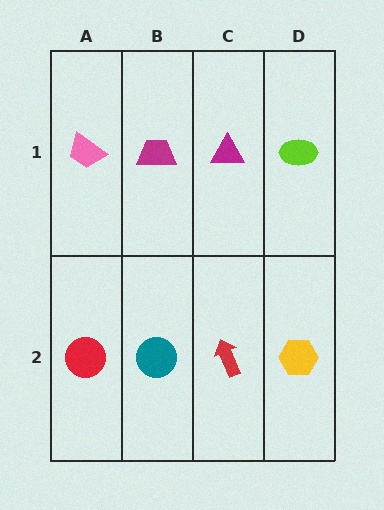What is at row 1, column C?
A magenta triangle.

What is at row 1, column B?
A magenta trapezoid.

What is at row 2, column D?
A yellow hexagon.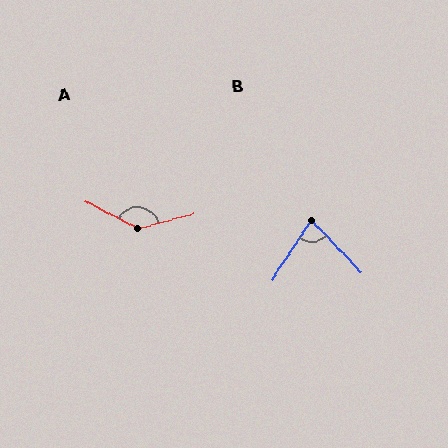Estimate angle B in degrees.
Approximately 77 degrees.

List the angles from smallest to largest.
B (77°), A (137°).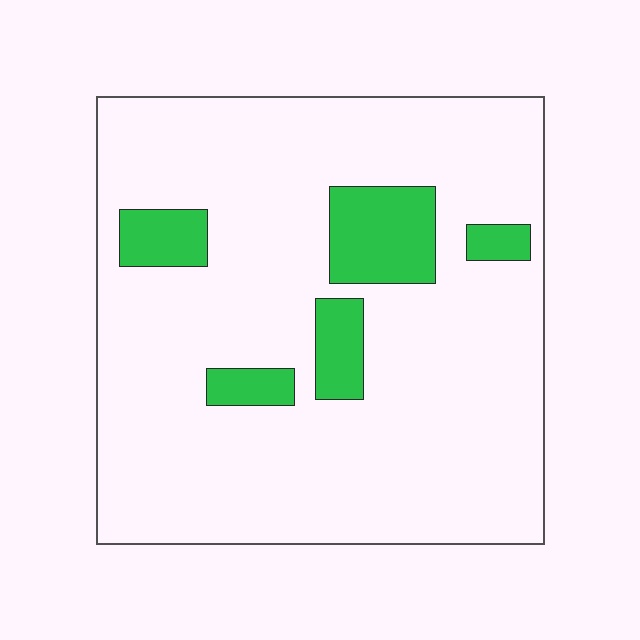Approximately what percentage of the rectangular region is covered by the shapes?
Approximately 15%.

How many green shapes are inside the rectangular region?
5.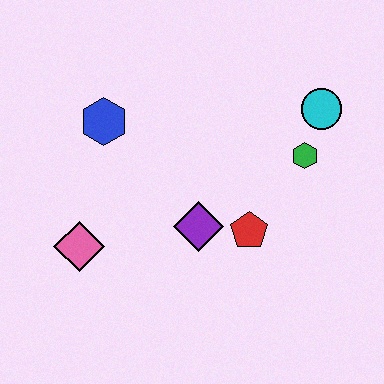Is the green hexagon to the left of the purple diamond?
No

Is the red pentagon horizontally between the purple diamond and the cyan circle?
Yes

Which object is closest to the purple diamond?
The red pentagon is closest to the purple diamond.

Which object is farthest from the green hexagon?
The pink diamond is farthest from the green hexagon.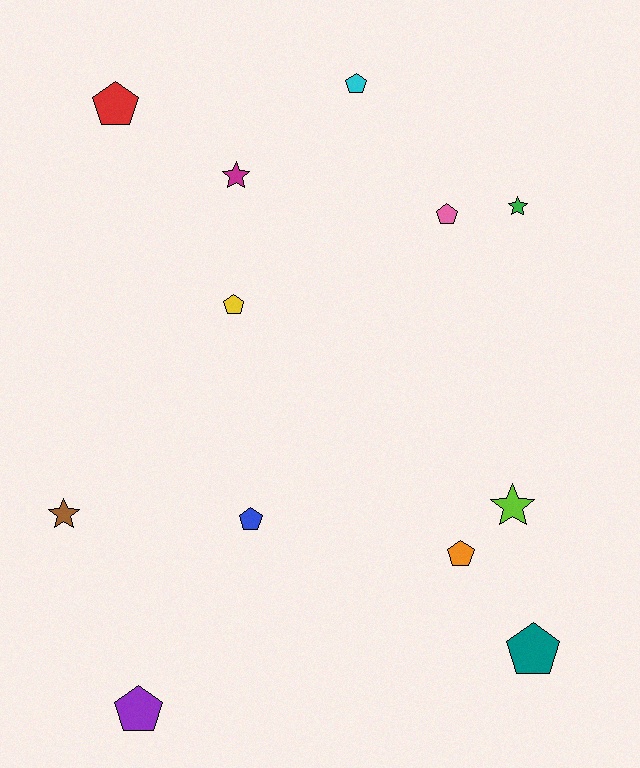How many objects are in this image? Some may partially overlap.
There are 12 objects.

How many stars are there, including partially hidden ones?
There are 4 stars.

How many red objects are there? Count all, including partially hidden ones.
There is 1 red object.